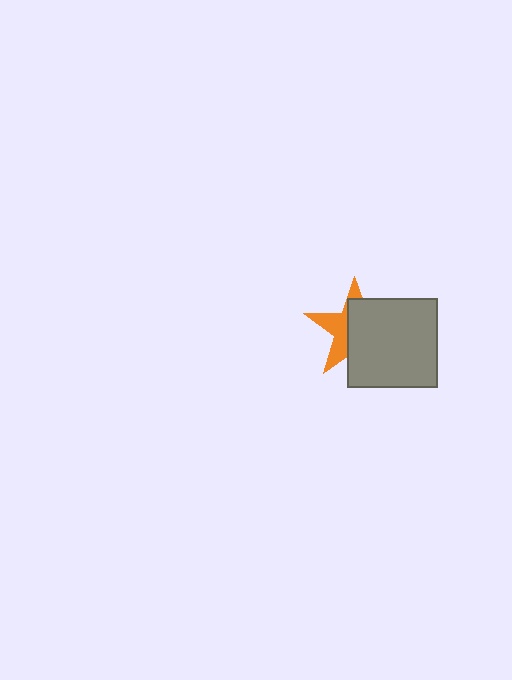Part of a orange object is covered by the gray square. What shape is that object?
It is a star.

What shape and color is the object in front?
The object in front is a gray square.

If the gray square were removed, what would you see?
You would see the complete orange star.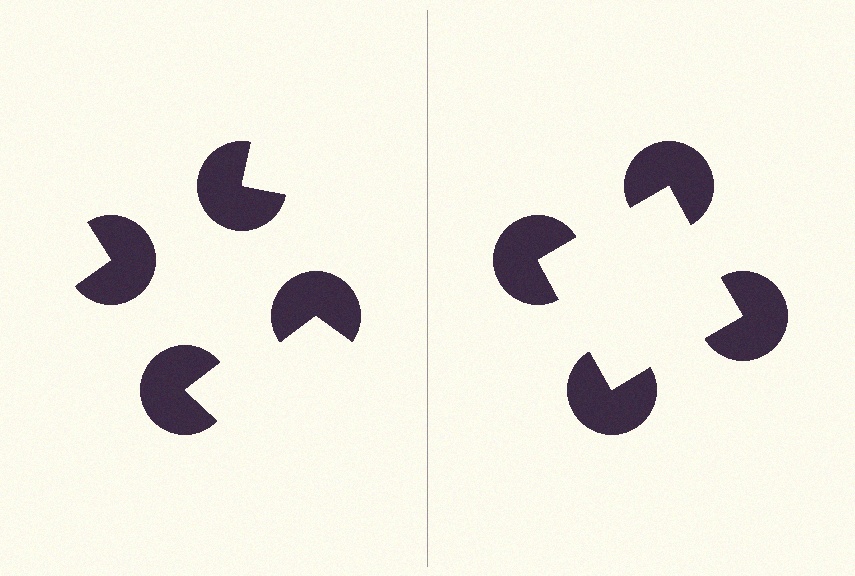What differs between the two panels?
The pac-man discs are positioned identically on both sides; only the wedge orientations differ. On the right they align to a square; on the left they are misaligned.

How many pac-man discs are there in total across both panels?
8 — 4 on each side.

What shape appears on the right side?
An illusory square.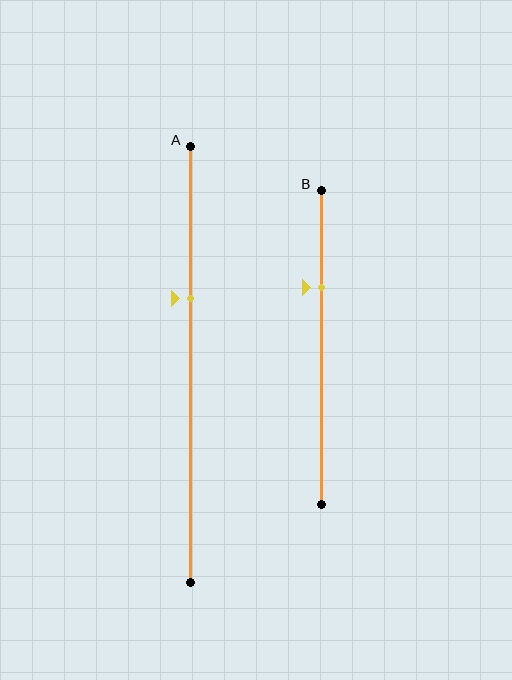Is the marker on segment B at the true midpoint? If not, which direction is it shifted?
No, the marker on segment B is shifted upward by about 19% of the segment length.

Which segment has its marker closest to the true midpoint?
Segment A has its marker closest to the true midpoint.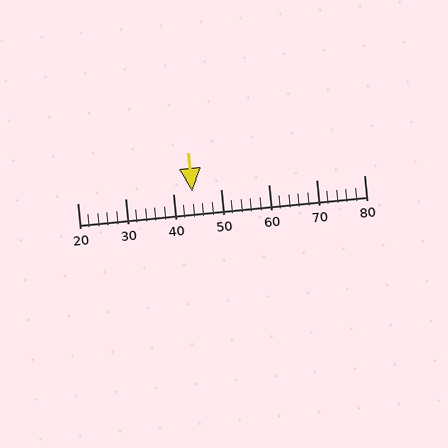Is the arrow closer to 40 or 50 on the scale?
The arrow is closer to 40.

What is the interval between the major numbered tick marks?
The major tick marks are spaced 10 units apart.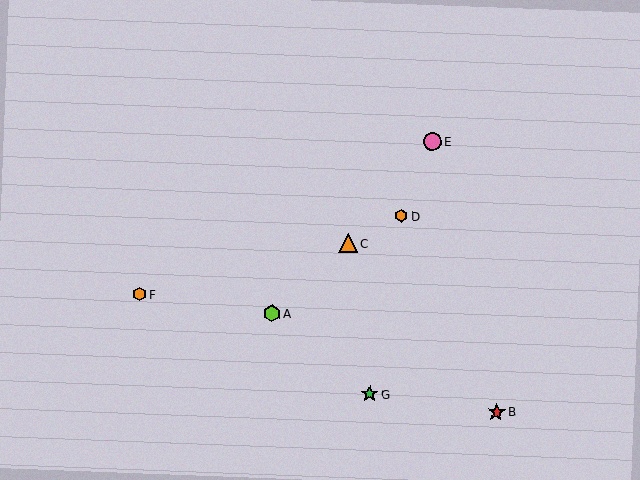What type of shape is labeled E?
Shape E is a pink circle.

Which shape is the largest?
The orange triangle (labeled C) is the largest.